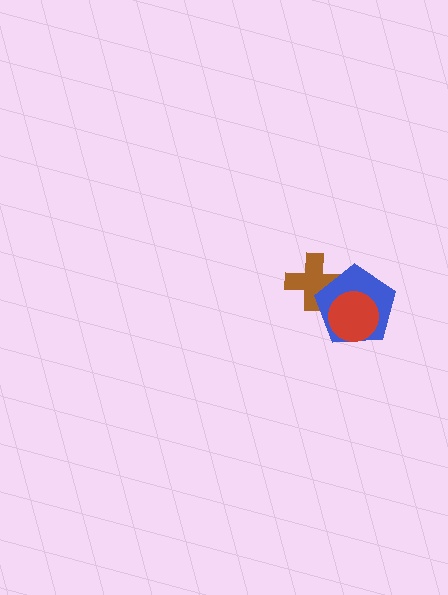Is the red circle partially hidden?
No, no other shape covers it.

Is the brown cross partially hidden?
Yes, it is partially covered by another shape.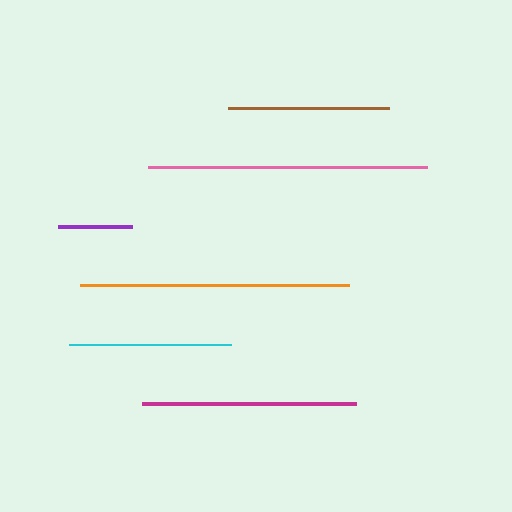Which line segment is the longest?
The pink line is the longest at approximately 279 pixels.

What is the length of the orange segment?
The orange segment is approximately 269 pixels long.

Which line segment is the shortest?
The purple line is the shortest at approximately 74 pixels.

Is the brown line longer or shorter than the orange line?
The orange line is longer than the brown line.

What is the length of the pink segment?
The pink segment is approximately 279 pixels long.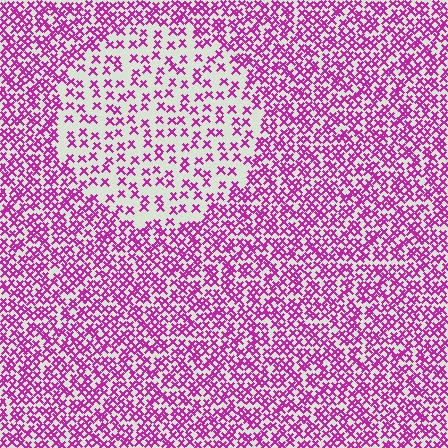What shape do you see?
I see a circle.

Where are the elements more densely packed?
The elements are more densely packed outside the circle boundary.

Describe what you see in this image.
The image contains small magenta elements arranged at two different densities. A circle-shaped region is visible where the elements are less densely packed than the surrounding area.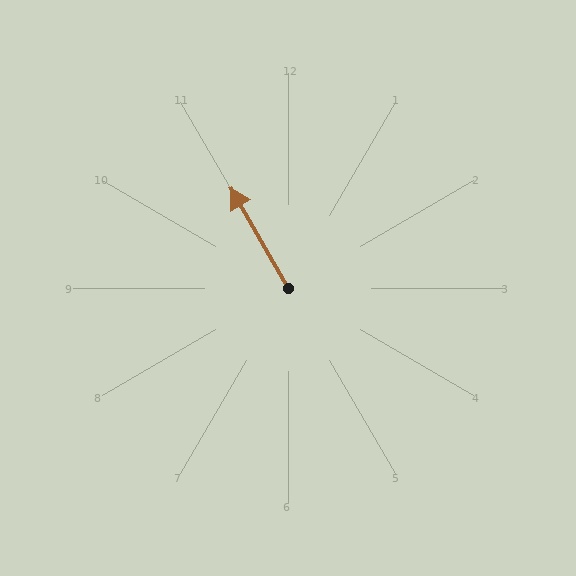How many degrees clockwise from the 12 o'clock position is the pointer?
Approximately 330 degrees.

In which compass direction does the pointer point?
Northwest.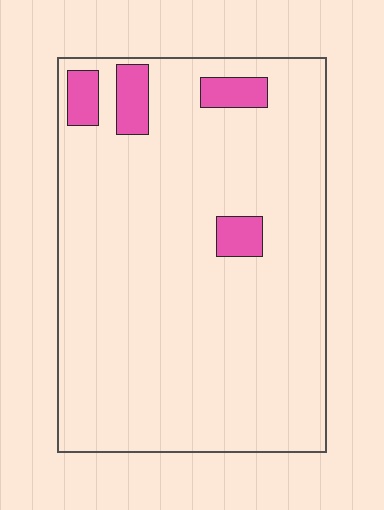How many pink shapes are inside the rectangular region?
4.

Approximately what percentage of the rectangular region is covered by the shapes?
Approximately 10%.